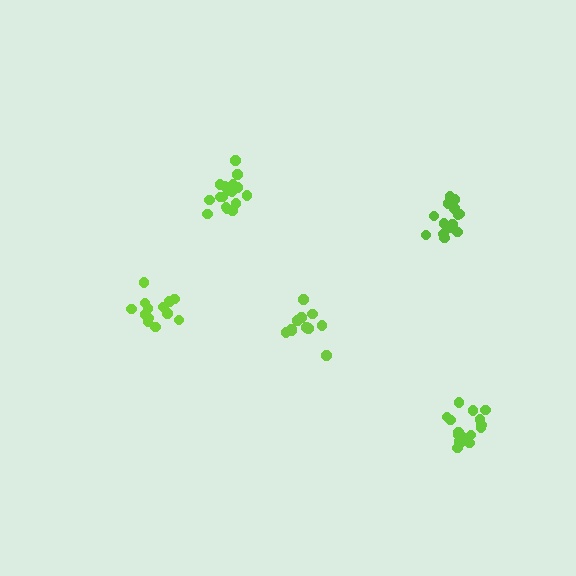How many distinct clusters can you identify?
There are 5 distinct clusters.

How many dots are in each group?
Group 1: 13 dots, Group 2: 16 dots, Group 3: 14 dots, Group 4: 16 dots, Group 5: 18 dots (77 total).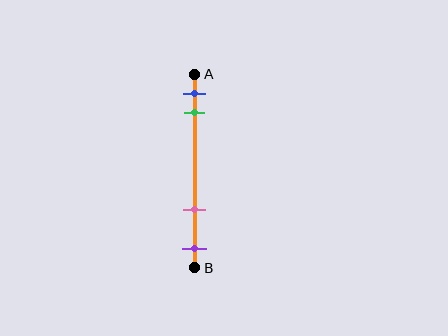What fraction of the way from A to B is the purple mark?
The purple mark is approximately 90% (0.9) of the way from A to B.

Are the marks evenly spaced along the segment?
No, the marks are not evenly spaced.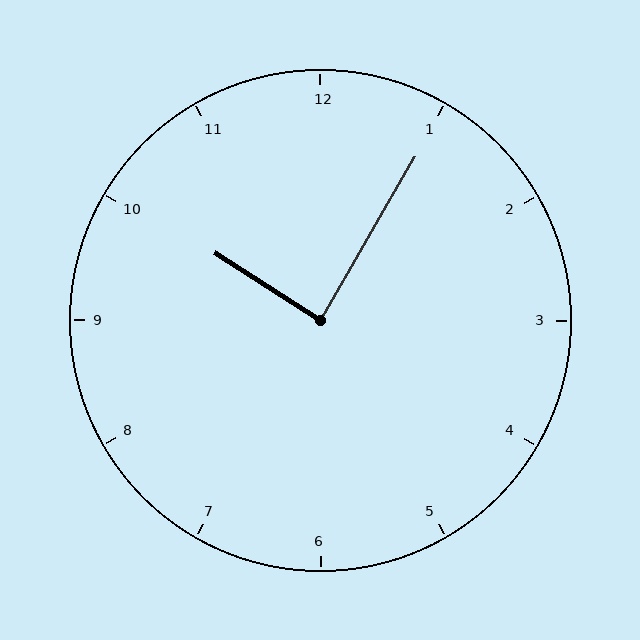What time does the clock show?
10:05.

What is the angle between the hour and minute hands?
Approximately 88 degrees.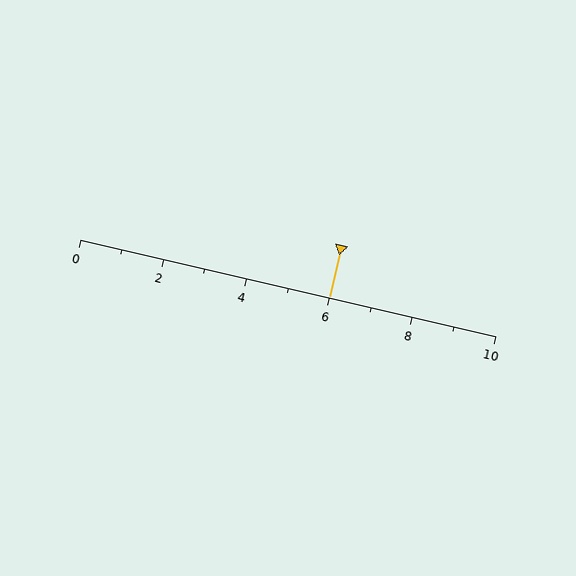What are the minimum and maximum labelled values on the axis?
The axis runs from 0 to 10.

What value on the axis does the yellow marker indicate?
The marker indicates approximately 6.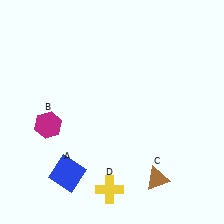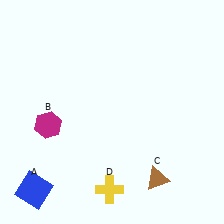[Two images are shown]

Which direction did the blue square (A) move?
The blue square (A) moved left.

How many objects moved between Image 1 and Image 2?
1 object moved between the two images.